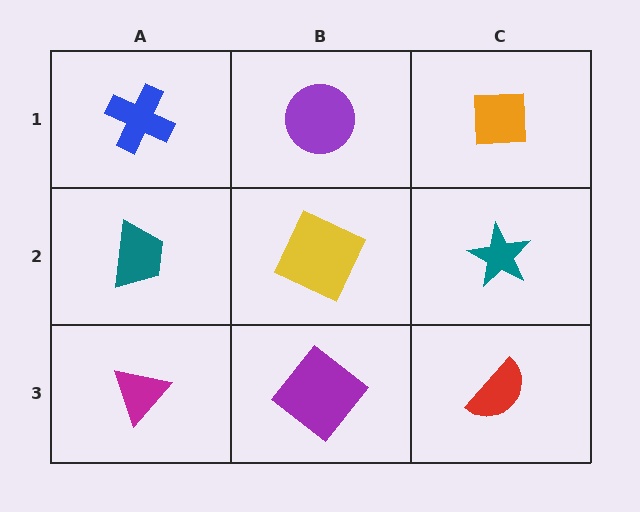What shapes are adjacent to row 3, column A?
A teal trapezoid (row 2, column A), a purple diamond (row 3, column B).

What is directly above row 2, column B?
A purple circle.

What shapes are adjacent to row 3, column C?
A teal star (row 2, column C), a purple diamond (row 3, column B).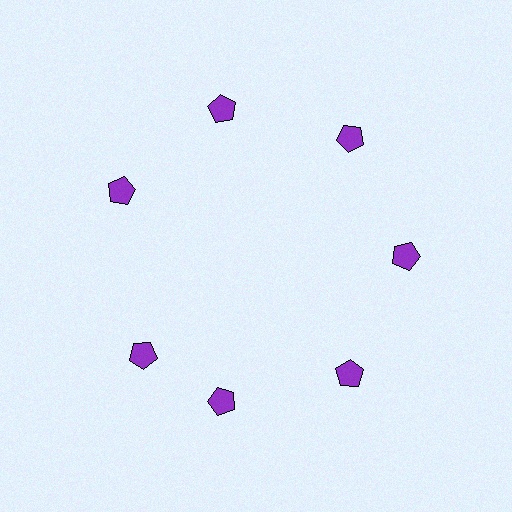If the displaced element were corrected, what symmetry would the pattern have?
It would have 7-fold rotational symmetry — the pattern would map onto itself every 51 degrees.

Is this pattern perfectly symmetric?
No. The 7 purple pentagons are arranged in a ring, but one element near the 8 o'clock position is rotated out of alignment along the ring, breaking the 7-fold rotational symmetry.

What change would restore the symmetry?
The symmetry would be restored by rotating it back into even spacing with its neighbors so that all 7 pentagons sit at equal angles and equal distance from the center.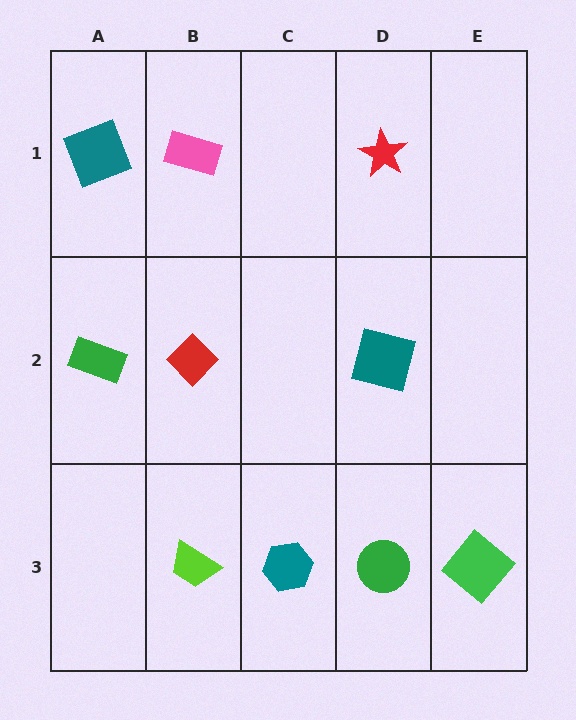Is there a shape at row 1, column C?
No, that cell is empty.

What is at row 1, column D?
A red star.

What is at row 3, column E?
A green diamond.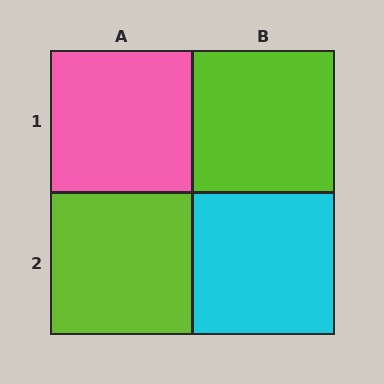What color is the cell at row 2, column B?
Cyan.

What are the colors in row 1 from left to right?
Pink, lime.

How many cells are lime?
2 cells are lime.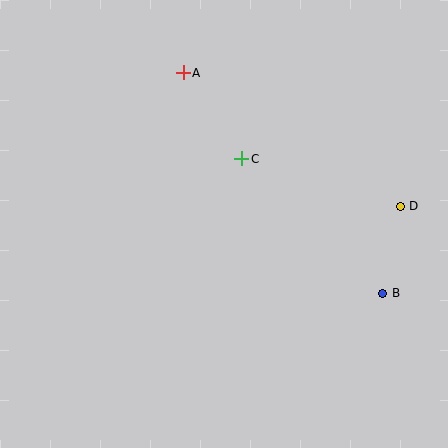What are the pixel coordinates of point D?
Point D is at (400, 206).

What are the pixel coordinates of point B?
Point B is at (383, 293).